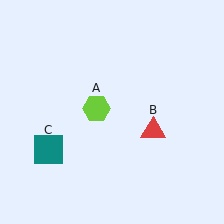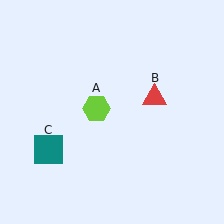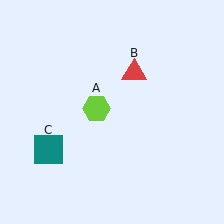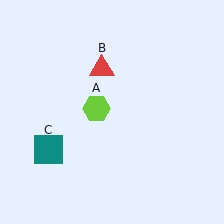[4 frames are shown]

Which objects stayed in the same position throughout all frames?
Lime hexagon (object A) and teal square (object C) remained stationary.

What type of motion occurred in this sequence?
The red triangle (object B) rotated counterclockwise around the center of the scene.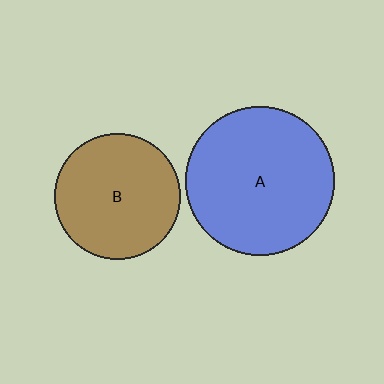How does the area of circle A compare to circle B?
Approximately 1.4 times.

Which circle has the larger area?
Circle A (blue).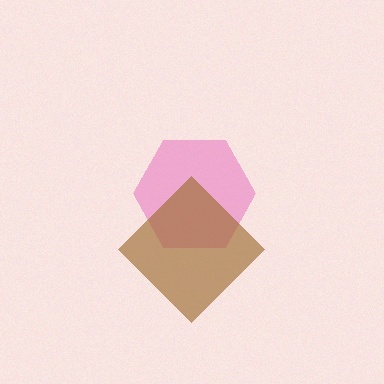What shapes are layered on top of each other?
The layered shapes are: a pink hexagon, a brown diamond.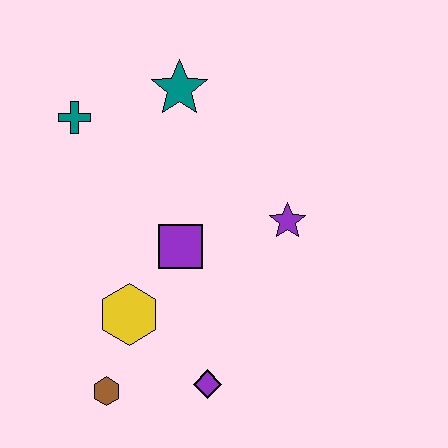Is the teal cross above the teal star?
No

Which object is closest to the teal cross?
The teal star is closest to the teal cross.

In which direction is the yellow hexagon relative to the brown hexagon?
The yellow hexagon is above the brown hexagon.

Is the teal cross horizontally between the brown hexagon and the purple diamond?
No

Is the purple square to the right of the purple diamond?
No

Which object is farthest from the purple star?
The brown hexagon is farthest from the purple star.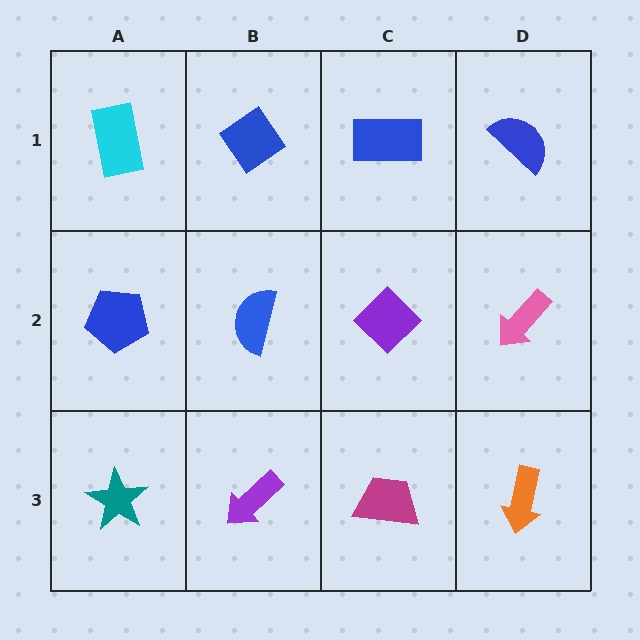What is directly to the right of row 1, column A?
A blue diamond.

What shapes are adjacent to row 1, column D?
A pink arrow (row 2, column D), a blue rectangle (row 1, column C).